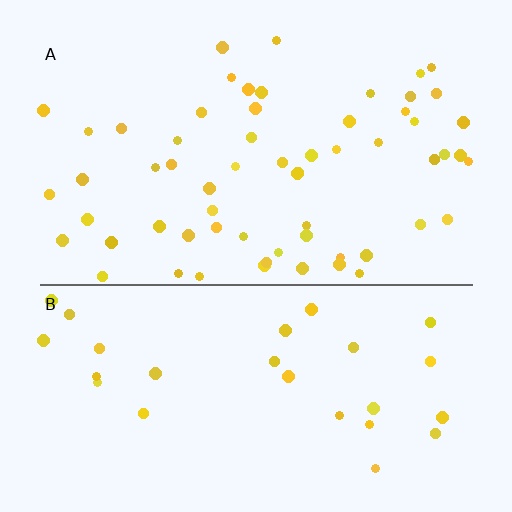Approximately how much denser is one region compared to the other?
Approximately 2.2× — region A over region B.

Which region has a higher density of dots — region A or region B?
A (the top).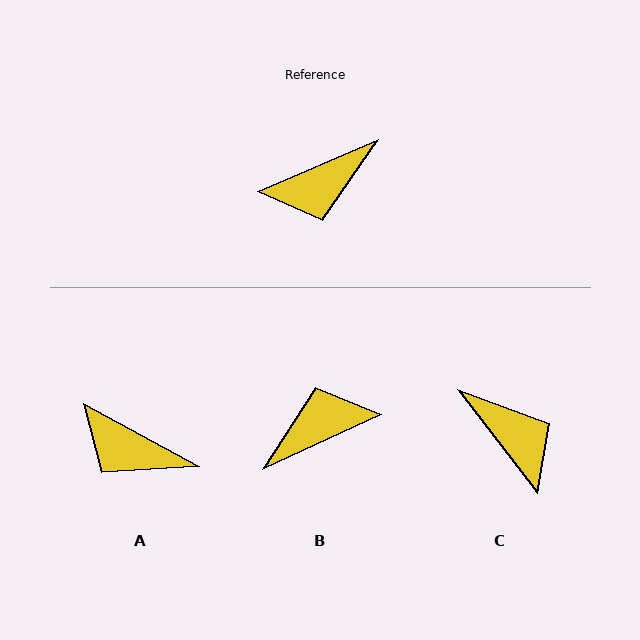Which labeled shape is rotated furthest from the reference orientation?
B, about 178 degrees away.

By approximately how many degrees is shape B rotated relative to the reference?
Approximately 178 degrees clockwise.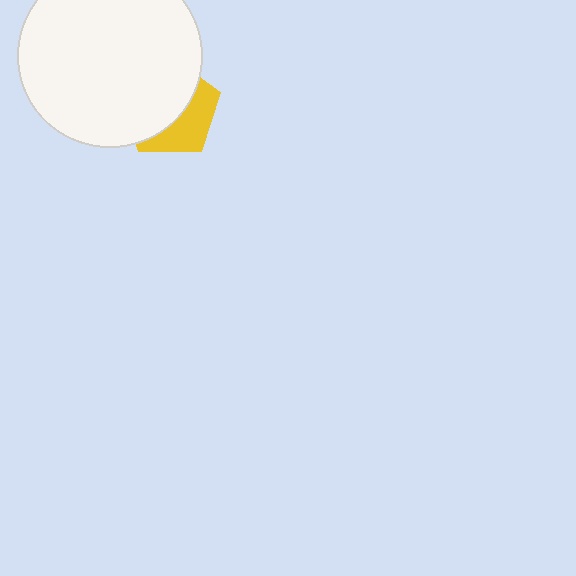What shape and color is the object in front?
The object in front is a white circle.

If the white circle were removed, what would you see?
You would see the complete yellow pentagon.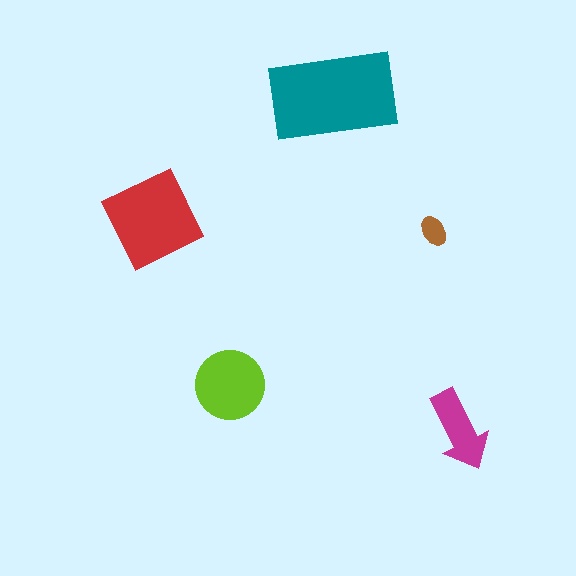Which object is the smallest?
The brown ellipse.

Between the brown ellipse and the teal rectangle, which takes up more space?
The teal rectangle.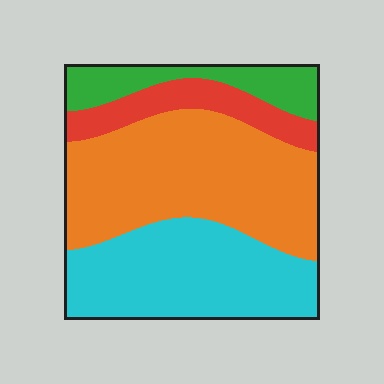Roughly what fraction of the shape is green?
Green takes up about one eighth (1/8) of the shape.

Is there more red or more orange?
Orange.